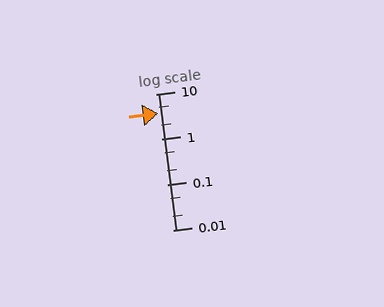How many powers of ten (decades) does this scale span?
The scale spans 3 decades, from 0.01 to 10.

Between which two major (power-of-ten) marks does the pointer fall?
The pointer is between 1 and 10.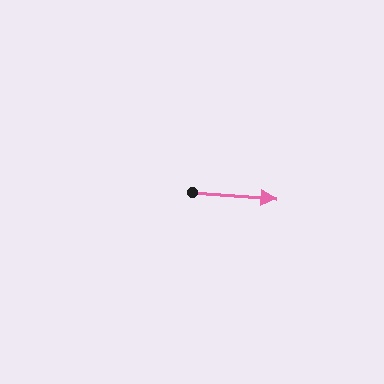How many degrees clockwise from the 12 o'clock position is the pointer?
Approximately 95 degrees.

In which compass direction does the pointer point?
East.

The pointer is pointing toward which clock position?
Roughly 3 o'clock.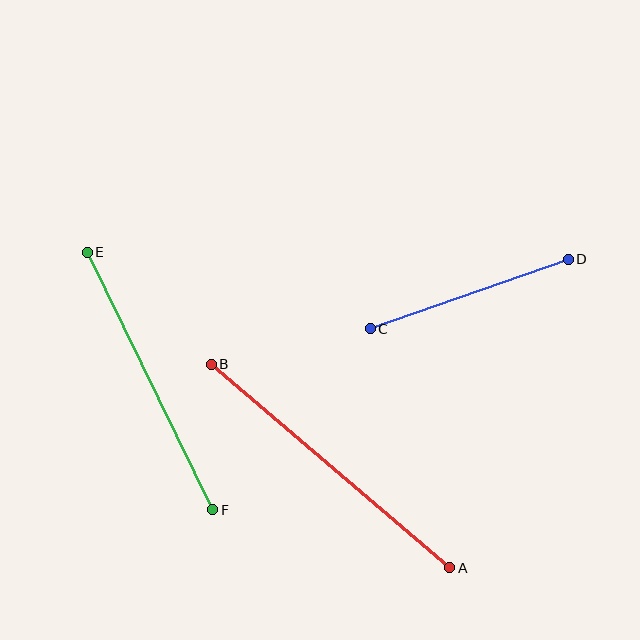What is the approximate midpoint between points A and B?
The midpoint is at approximately (330, 466) pixels.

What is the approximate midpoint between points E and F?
The midpoint is at approximately (150, 381) pixels.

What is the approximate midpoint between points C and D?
The midpoint is at approximately (469, 294) pixels.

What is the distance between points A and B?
The distance is approximately 313 pixels.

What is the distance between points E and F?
The distance is approximately 286 pixels.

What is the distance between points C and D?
The distance is approximately 210 pixels.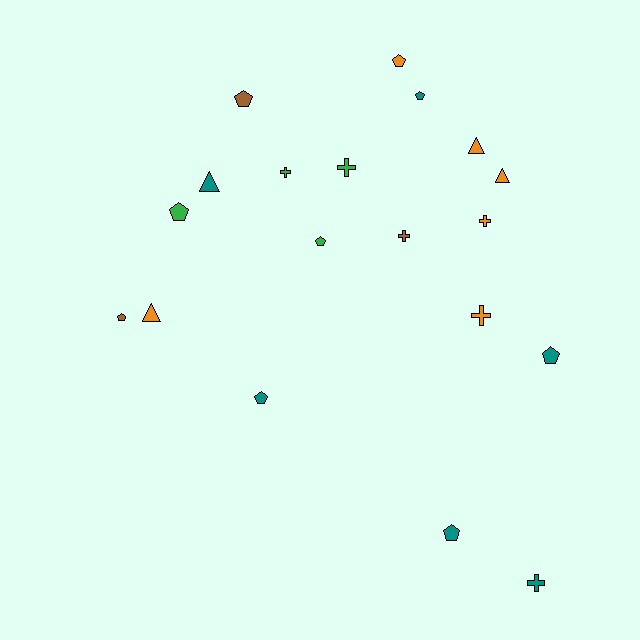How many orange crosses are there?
There are 2 orange crosses.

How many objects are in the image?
There are 19 objects.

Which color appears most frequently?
Teal, with 6 objects.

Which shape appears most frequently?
Pentagon, with 9 objects.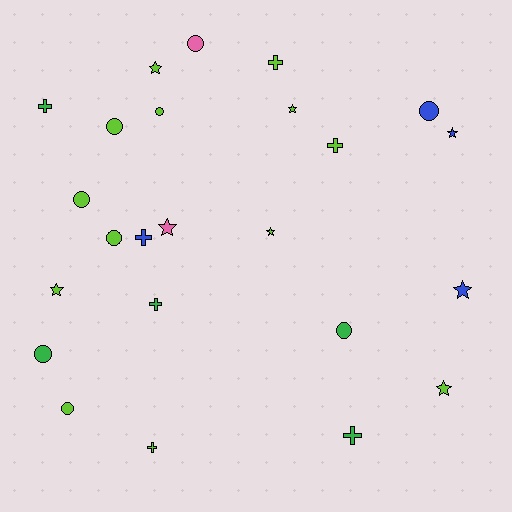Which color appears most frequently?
Lime, with 13 objects.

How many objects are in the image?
There are 24 objects.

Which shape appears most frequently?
Circle, with 9 objects.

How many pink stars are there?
There is 1 pink star.